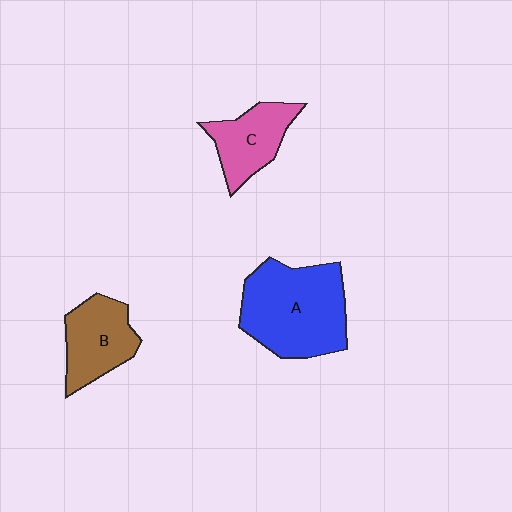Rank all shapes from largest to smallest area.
From largest to smallest: A (blue), B (brown), C (pink).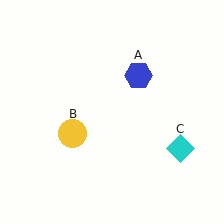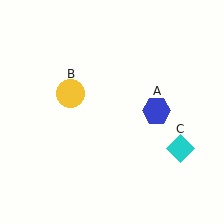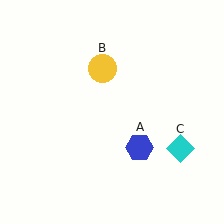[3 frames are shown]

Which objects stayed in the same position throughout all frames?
Cyan diamond (object C) remained stationary.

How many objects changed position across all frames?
2 objects changed position: blue hexagon (object A), yellow circle (object B).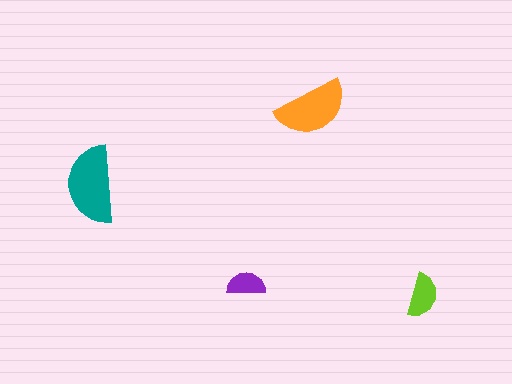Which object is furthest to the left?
The teal semicircle is leftmost.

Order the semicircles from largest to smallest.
the teal one, the orange one, the lime one, the purple one.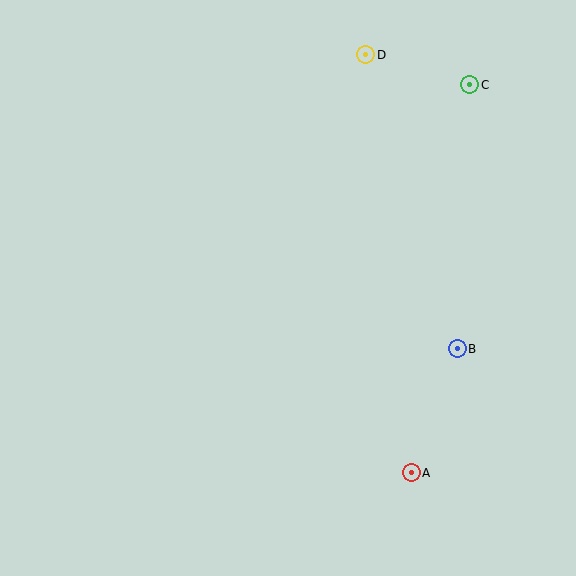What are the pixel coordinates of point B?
Point B is at (457, 349).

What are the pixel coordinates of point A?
Point A is at (411, 473).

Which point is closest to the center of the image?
Point B at (457, 349) is closest to the center.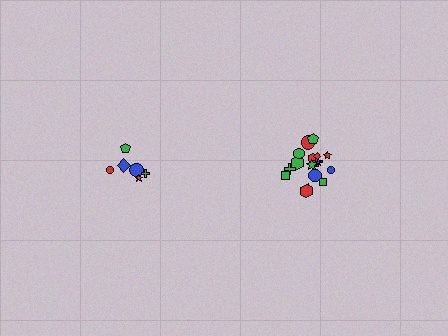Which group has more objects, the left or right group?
The right group.